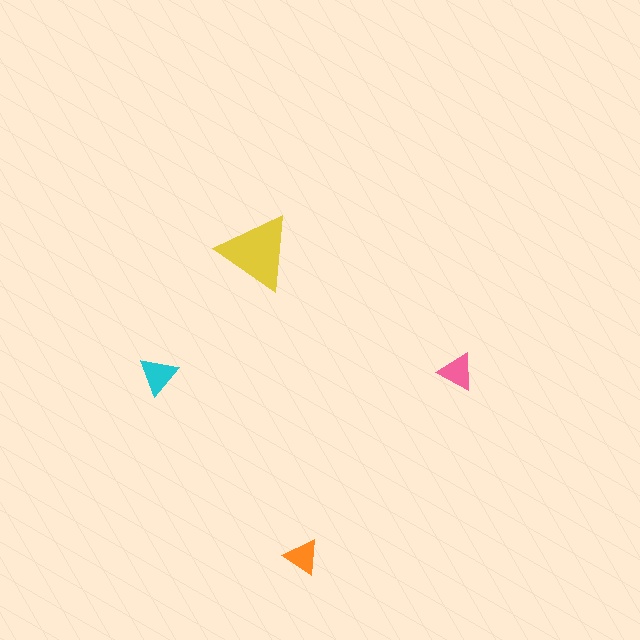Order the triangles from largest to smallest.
the yellow one, the cyan one, the pink one, the orange one.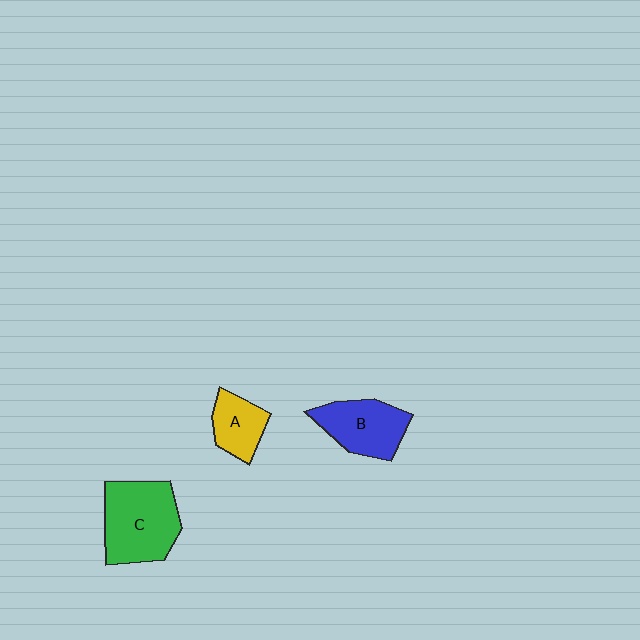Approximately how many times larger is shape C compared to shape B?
Approximately 1.3 times.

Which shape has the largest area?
Shape C (green).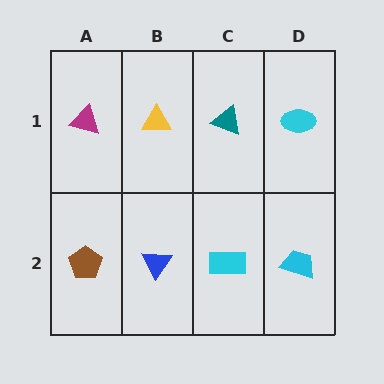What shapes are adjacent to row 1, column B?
A blue triangle (row 2, column B), a magenta triangle (row 1, column A), a teal triangle (row 1, column C).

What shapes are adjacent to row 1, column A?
A brown pentagon (row 2, column A), a yellow triangle (row 1, column B).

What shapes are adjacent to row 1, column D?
A cyan trapezoid (row 2, column D), a teal triangle (row 1, column C).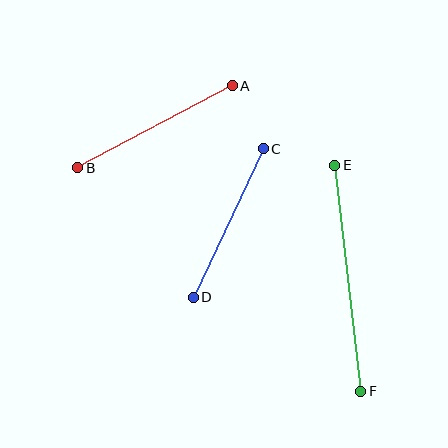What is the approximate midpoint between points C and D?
The midpoint is at approximately (228, 223) pixels.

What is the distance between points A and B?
The distance is approximately 175 pixels.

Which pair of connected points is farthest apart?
Points E and F are farthest apart.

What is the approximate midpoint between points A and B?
The midpoint is at approximately (155, 127) pixels.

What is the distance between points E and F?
The distance is approximately 228 pixels.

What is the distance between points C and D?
The distance is approximately 164 pixels.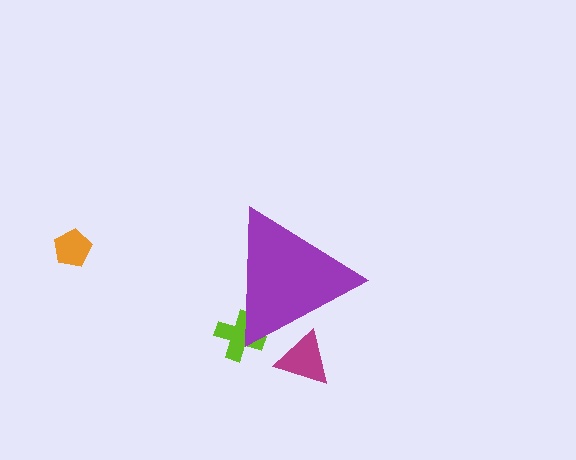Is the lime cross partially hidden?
Yes, the lime cross is partially hidden behind the purple triangle.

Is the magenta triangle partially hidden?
Yes, the magenta triangle is partially hidden behind the purple triangle.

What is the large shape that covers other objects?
A purple triangle.